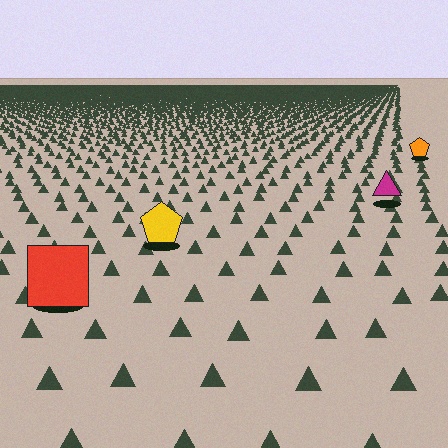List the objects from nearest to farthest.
From nearest to farthest: the red square, the yellow pentagon, the magenta triangle, the orange pentagon.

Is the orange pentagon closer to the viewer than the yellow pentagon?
No. The yellow pentagon is closer — you can tell from the texture gradient: the ground texture is coarser near it.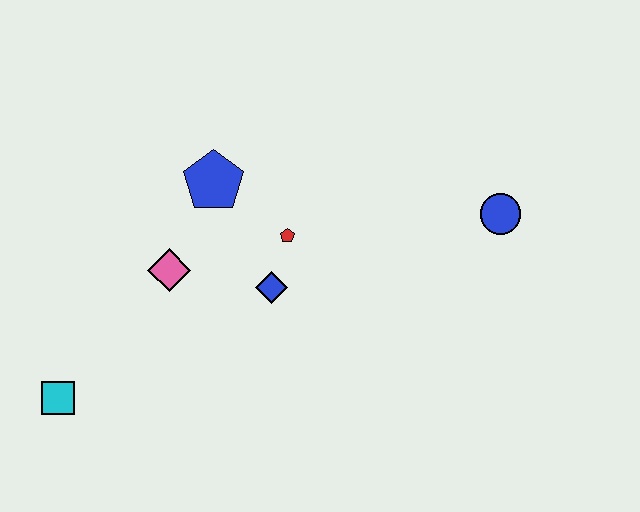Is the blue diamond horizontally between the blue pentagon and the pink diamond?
No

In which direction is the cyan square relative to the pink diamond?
The cyan square is below the pink diamond.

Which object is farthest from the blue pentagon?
The blue circle is farthest from the blue pentagon.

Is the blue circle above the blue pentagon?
No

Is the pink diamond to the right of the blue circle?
No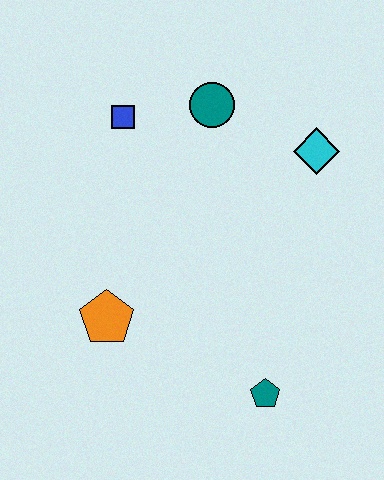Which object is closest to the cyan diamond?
The teal circle is closest to the cyan diamond.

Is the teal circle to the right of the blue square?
Yes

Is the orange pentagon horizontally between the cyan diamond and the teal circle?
No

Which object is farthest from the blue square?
The teal pentagon is farthest from the blue square.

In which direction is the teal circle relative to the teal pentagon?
The teal circle is above the teal pentagon.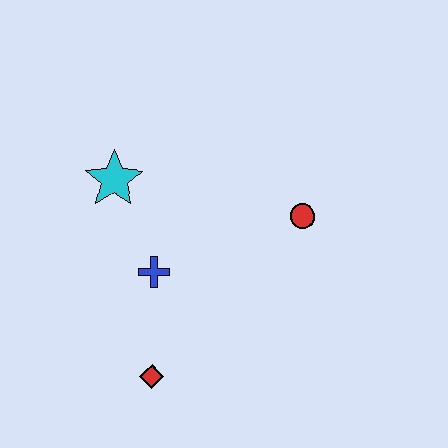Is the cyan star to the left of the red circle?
Yes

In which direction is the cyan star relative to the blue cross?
The cyan star is above the blue cross.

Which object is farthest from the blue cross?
The red circle is farthest from the blue cross.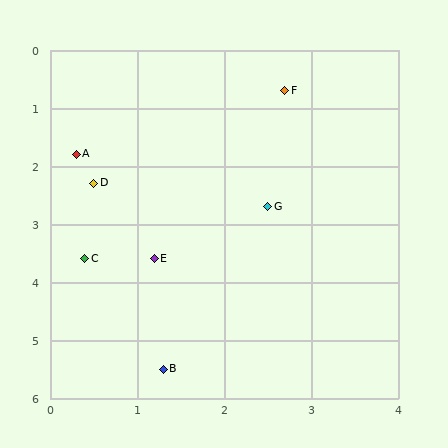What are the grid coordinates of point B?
Point B is at approximately (1.3, 5.5).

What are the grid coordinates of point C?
Point C is at approximately (0.4, 3.6).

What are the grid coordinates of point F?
Point F is at approximately (2.7, 0.7).